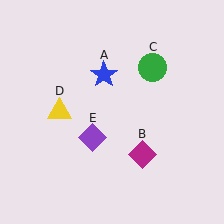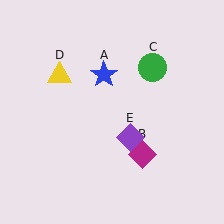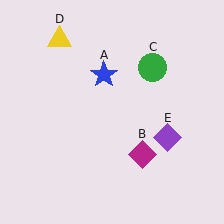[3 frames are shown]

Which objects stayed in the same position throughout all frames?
Blue star (object A) and magenta diamond (object B) and green circle (object C) remained stationary.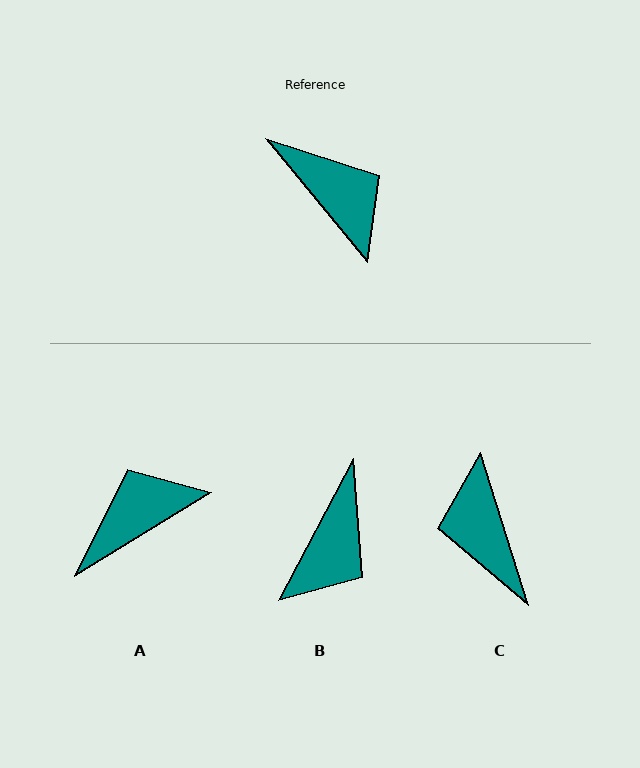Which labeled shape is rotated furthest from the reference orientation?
C, about 158 degrees away.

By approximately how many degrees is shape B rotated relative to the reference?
Approximately 67 degrees clockwise.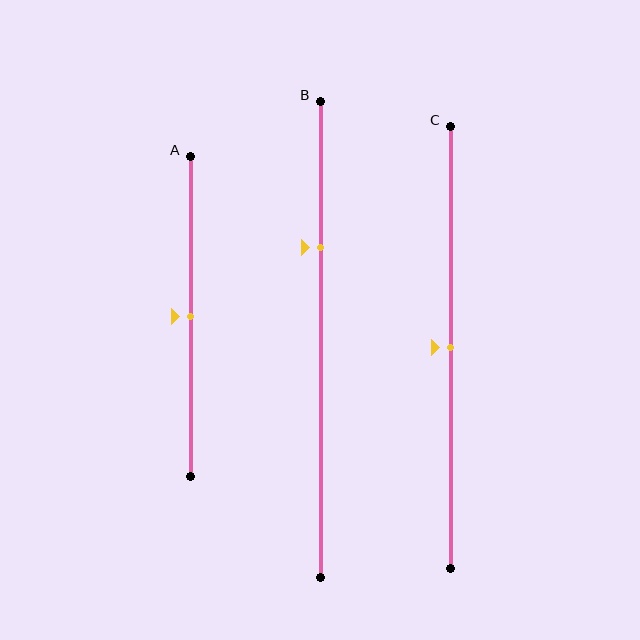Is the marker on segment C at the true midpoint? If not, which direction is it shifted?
Yes, the marker on segment C is at the true midpoint.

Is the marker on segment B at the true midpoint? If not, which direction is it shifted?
No, the marker on segment B is shifted upward by about 19% of the segment length.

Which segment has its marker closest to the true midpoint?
Segment A has its marker closest to the true midpoint.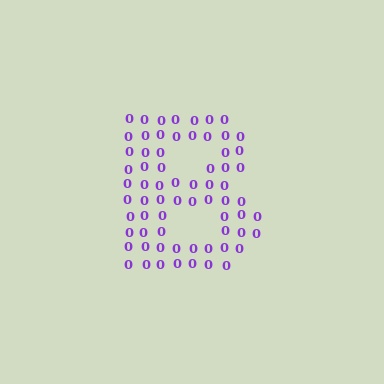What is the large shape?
The large shape is the letter B.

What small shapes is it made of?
It is made of small digit 0's.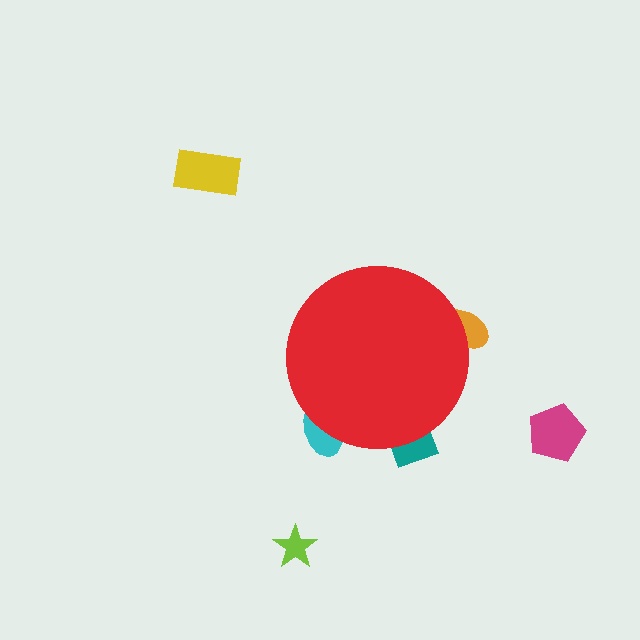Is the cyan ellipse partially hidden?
Yes, the cyan ellipse is partially hidden behind the red circle.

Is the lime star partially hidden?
No, the lime star is fully visible.